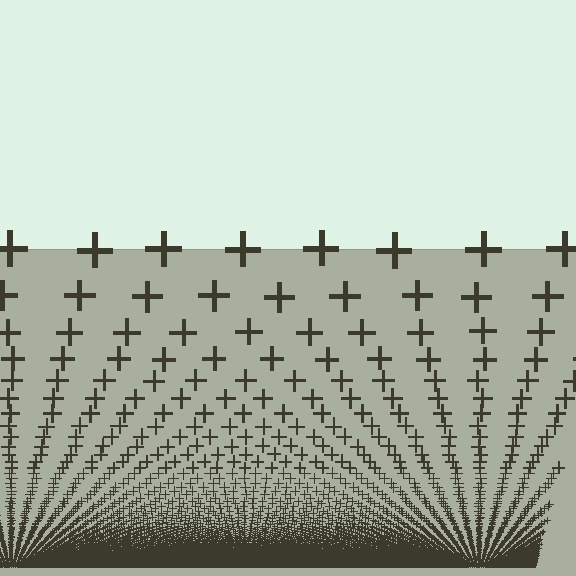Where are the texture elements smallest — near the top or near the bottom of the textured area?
Near the bottom.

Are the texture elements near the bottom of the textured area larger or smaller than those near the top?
Smaller. The gradient is inverted — elements near the bottom are smaller and denser.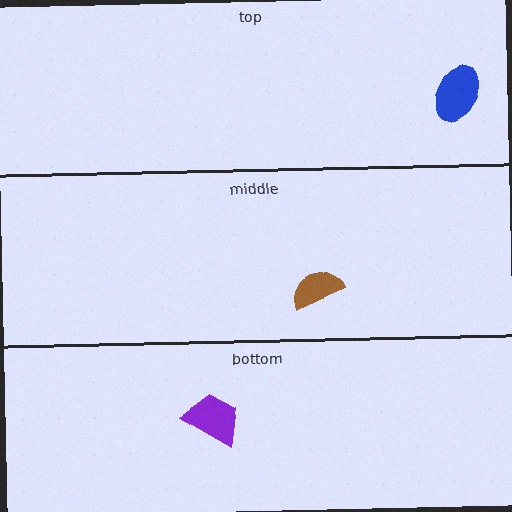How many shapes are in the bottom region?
1.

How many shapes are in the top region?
1.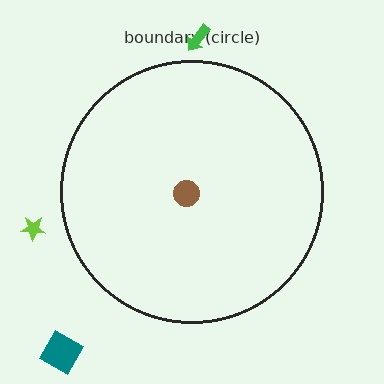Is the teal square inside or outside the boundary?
Outside.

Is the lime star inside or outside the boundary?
Outside.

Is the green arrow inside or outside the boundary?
Outside.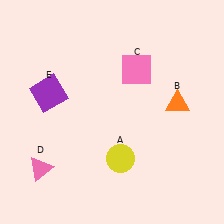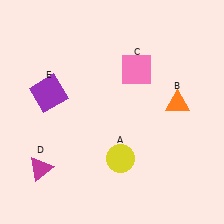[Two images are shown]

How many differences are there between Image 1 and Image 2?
There is 1 difference between the two images.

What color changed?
The triangle (D) changed from pink in Image 1 to magenta in Image 2.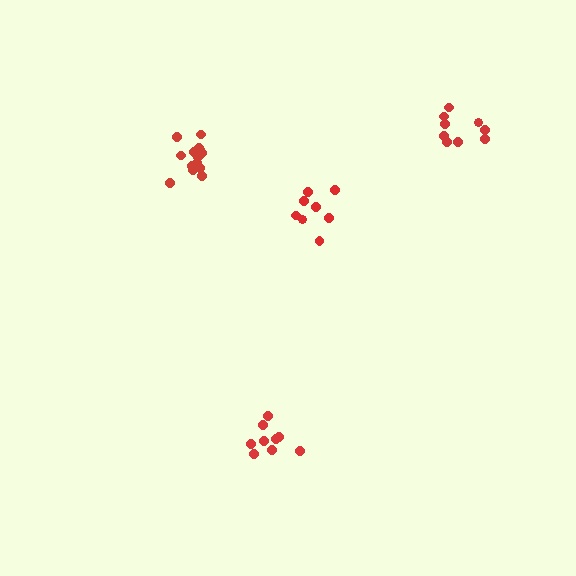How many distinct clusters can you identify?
There are 4 distinct clusters.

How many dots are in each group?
Group 1: 8 dots, Group 2: 9 dots, Group 3: 9 dots, Group 4: 14 dots (40 total).